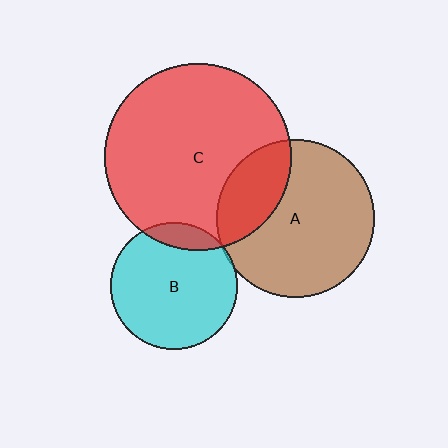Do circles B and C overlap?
Yes.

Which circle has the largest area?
Circle C (red).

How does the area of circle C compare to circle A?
Approximately 1.4 times.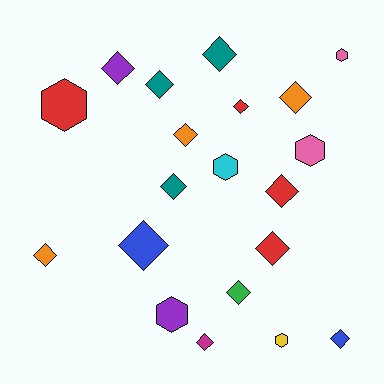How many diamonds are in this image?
There are 14 diamonds.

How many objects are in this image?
There are 20 objects.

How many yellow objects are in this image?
There is 1 yellow object.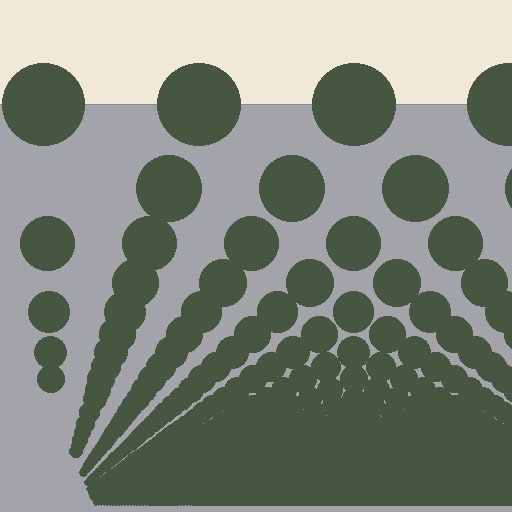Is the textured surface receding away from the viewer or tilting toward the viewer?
The surface appears to tilt toward the viewer. Texture elements get larger and sparser toward the top.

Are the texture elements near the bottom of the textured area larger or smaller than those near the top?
Smaller. The gradient is inverted — elements near the bottom are smaller and denser.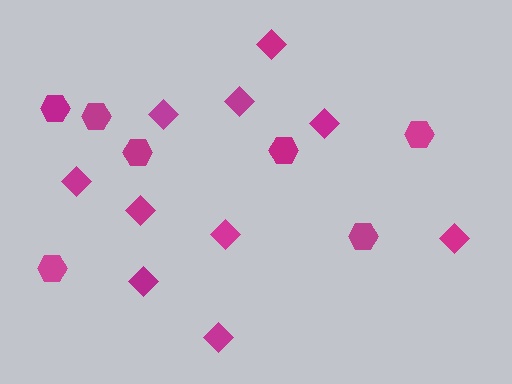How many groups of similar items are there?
There are 2 groups: one group of hexagons (7) and one group of diamonds (10).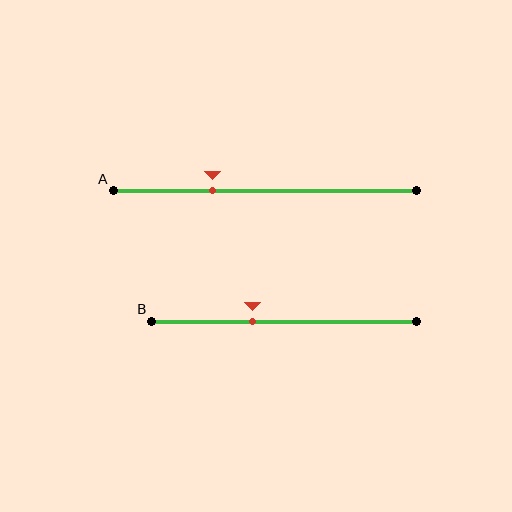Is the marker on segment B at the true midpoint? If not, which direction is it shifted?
No, the marker on segment B is shifted to the left by about 12% of the segment length.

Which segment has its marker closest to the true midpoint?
Segment B has its marker closest to the true midpoint.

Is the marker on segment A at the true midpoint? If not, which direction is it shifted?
No, the marker on segment A is shifted to the left by about 17% of the segment length.